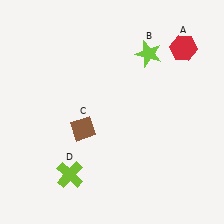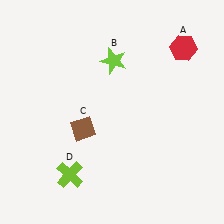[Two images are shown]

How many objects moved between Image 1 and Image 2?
1 object moved between the two images.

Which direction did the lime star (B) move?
The lime star (B) moved left.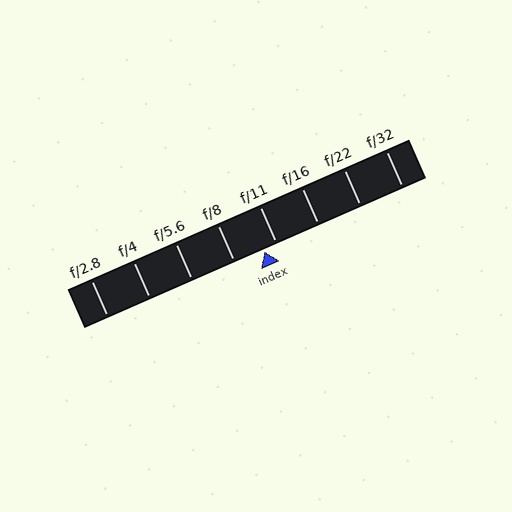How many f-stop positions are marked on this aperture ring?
There are 8 f-stop positions marked.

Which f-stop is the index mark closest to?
The index mark is closest to f/11.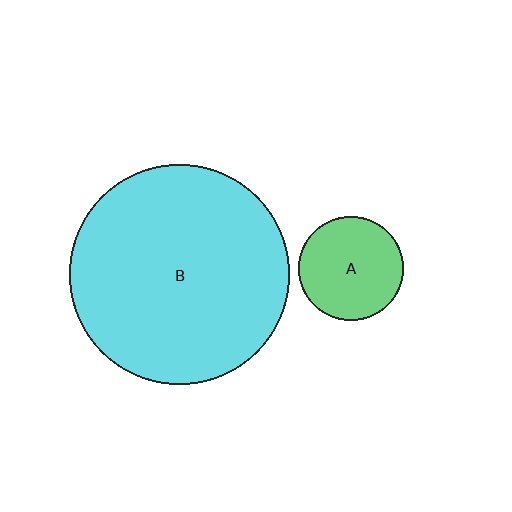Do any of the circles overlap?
No, none of the circles overlap.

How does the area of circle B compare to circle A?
Approximately 4.4 times.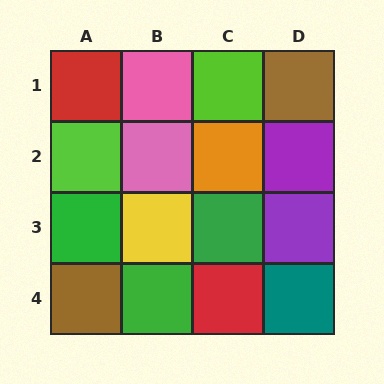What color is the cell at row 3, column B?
Yellow.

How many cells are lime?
2 cells are lime.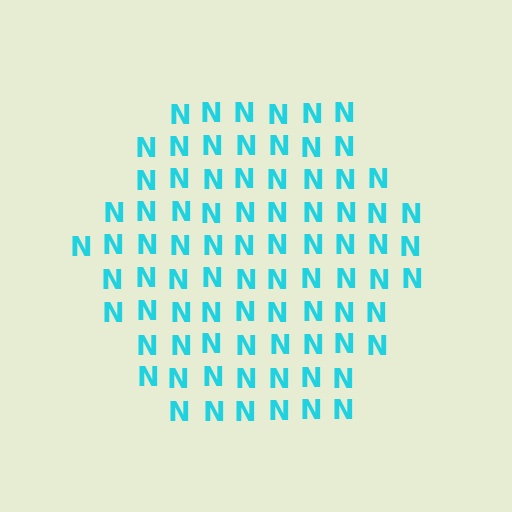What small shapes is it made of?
It is made of small letter N's.